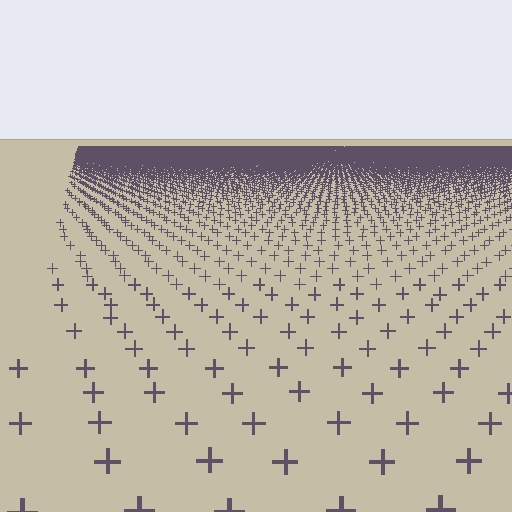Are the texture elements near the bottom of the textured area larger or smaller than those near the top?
Larger. Near the bottom, elements are closer to the viewer and appear at a bigger on-screen size.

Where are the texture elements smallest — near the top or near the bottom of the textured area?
Near the top.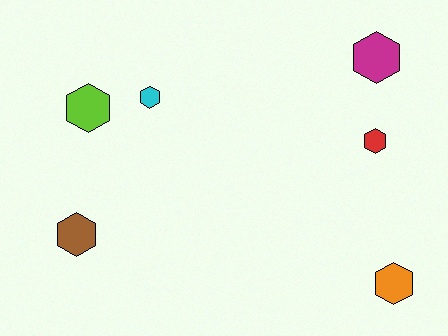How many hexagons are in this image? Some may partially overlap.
There are 6 hexagons.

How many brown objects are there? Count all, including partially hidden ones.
There is 1 brown object.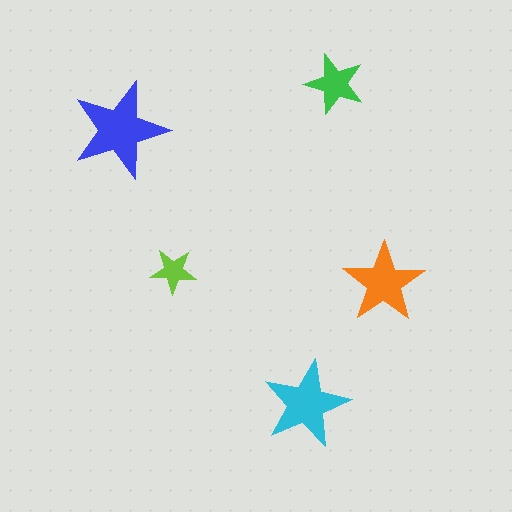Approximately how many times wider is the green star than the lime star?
About 1.5 times wider.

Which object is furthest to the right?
The orange star is rightmost.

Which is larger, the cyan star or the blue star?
The blue one.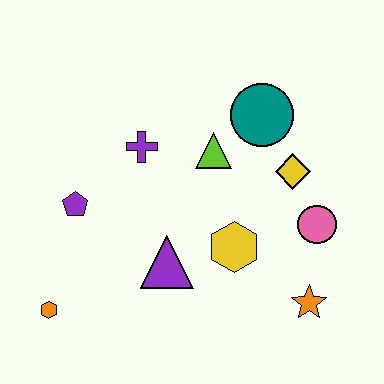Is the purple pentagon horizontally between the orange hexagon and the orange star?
Yes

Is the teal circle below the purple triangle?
No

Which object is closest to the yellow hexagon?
The purple triangle is closest to the yellow hexagon.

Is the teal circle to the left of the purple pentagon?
No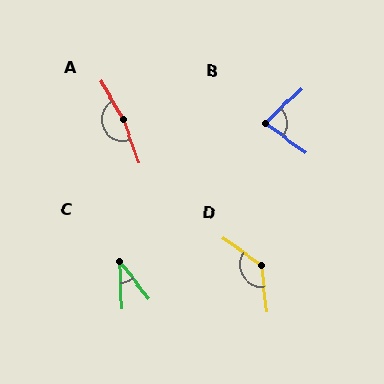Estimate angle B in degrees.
Approximately 80 degrees.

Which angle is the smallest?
C, at approximately 36 degrees.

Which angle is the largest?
A, at approximately 170 degrees.